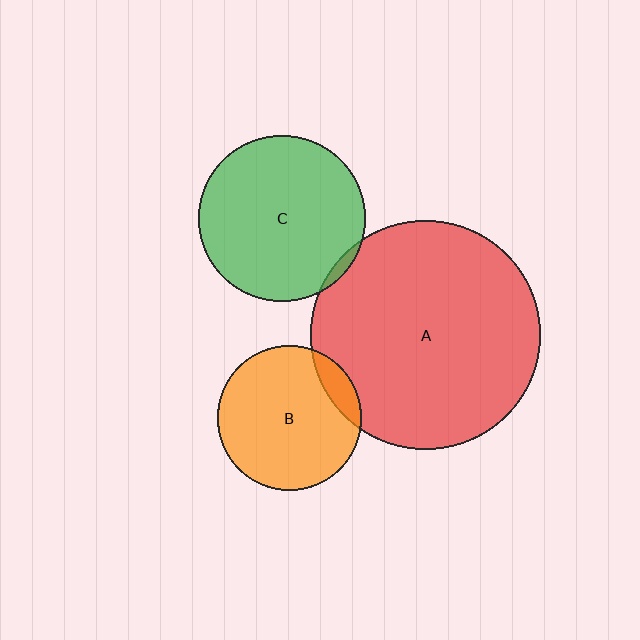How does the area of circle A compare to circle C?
Approximately 1.9 times.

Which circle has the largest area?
Circle A (red).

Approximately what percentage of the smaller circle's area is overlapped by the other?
Approximately 10%.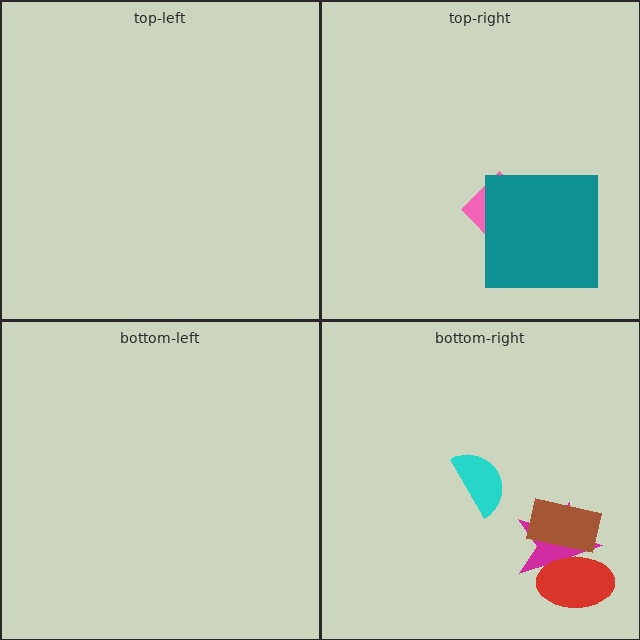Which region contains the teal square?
The top-right region.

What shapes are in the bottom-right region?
The magenta star, the red ellipse, the brown rectangle, the cyan semicircle.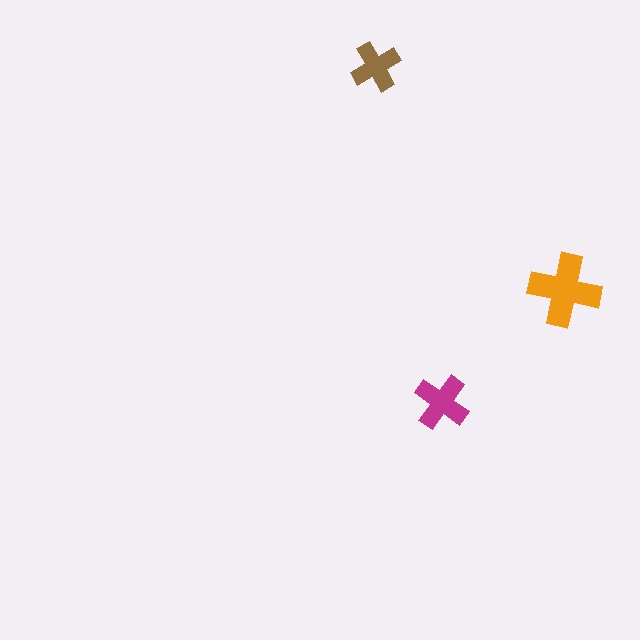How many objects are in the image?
There are 3 objects in the image.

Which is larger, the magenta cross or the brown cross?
The magenta one.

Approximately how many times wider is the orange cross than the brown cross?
About 1.5 times wider.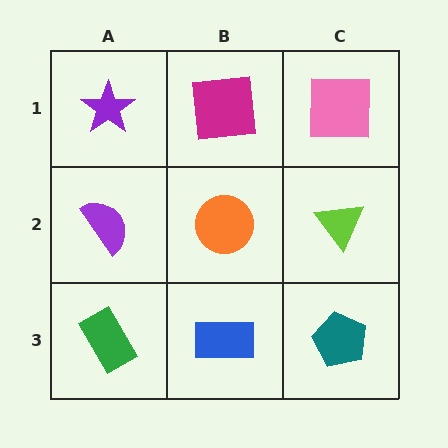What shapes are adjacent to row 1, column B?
An orange circle (row 2, column B), a purple star (row 1, column A), a pink square (row 1, column C).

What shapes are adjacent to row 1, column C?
A lime triangle (row 2, column C), a magenta square (row 1, column B).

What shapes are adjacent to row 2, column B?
A magenta square (row 1, column B), a blue rectangle (row 3, column B), a purple semicircle (row 2, column A), a lime triangle (row 2, column C).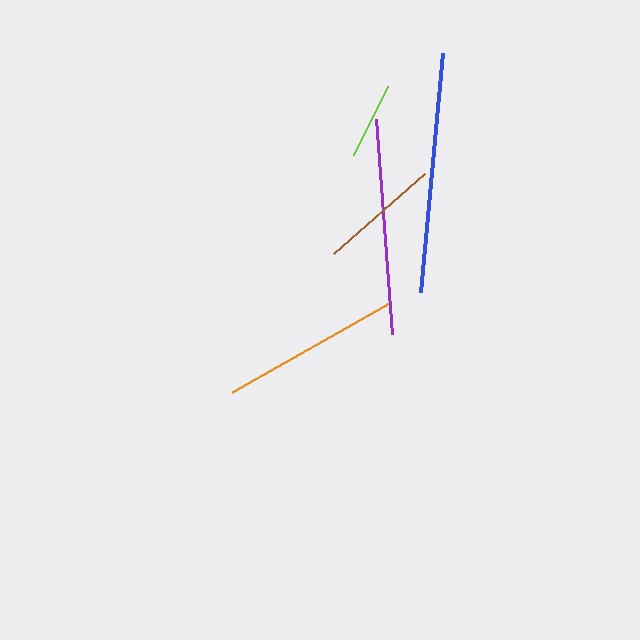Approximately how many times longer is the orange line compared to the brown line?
The orange line is approximately 1.5 times the length of the brown line.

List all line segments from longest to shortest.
From longest to shortest: blue, purple, orange, brown, lime.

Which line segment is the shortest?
The lime line is the shortest at approximately 77 pixels.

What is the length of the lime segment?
The lime segment is approximately 77 pixels long.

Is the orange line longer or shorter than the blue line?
The blue line is longer than the orange line.